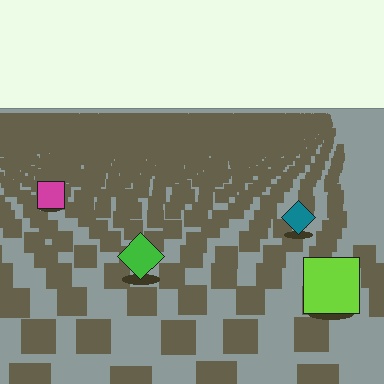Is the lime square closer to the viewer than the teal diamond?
Yes. The lime square is closer — you can tell from the texture gradient: the ground texture is coarser near it.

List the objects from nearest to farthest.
From nearest to farthest: the lime square, the green diamond, the teal diamond, the magenta square.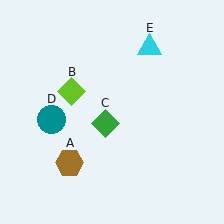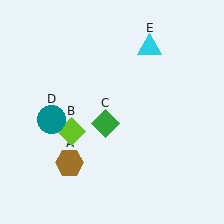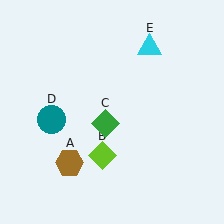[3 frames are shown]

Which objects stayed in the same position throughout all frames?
Brown hexagon (object A) and green diamond (object C) and teal circle (object D) and cyan triangle (object E) remained stationary.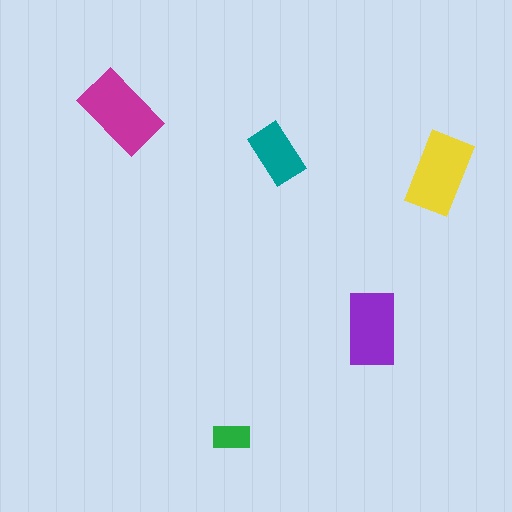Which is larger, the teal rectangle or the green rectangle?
The teal one.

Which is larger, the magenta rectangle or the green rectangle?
The magenta one.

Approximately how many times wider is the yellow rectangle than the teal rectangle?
About 1.5 times wider.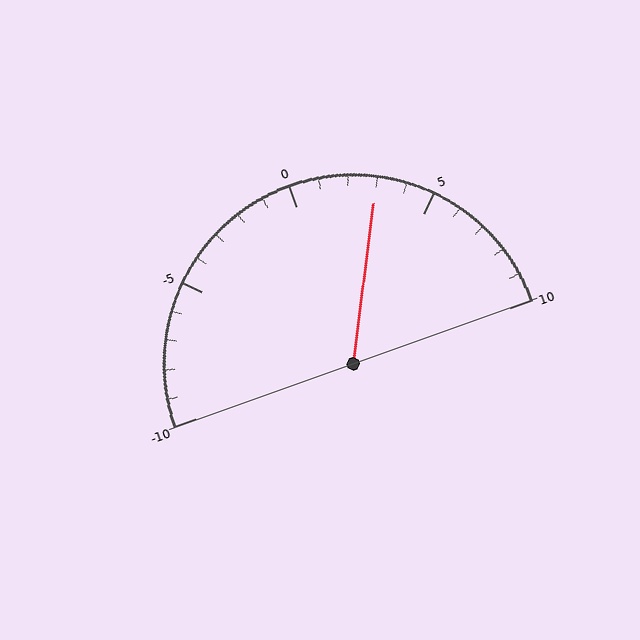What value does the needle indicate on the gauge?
The needle indicates approximately 3.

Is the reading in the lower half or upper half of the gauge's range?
The reading is in the upper half of the range (-10 to 10).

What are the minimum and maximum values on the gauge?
The gauge ranges from -10 to 10.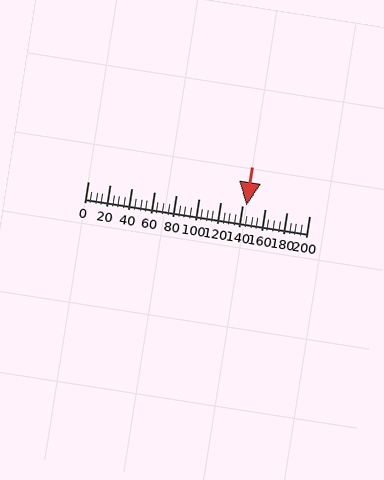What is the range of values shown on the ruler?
The ruler shows values from 0 to 200.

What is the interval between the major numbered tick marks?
The major tick marks are spaced 20 units apart.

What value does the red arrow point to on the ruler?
The red arrow points to approximately 143.